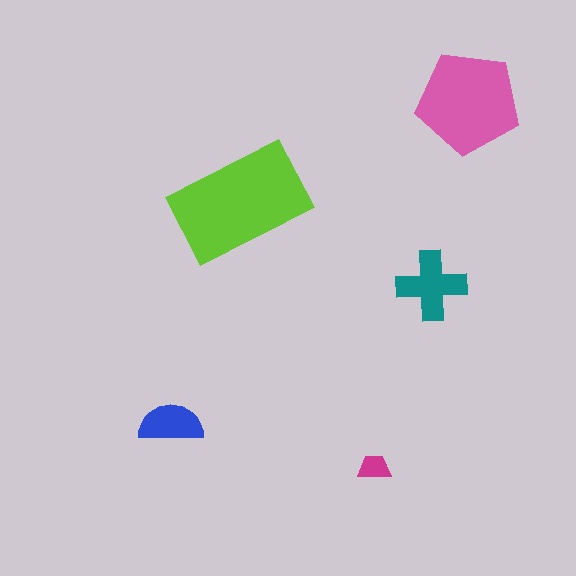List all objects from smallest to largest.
The magenta trapezoid, the blue semicircle, the teal cross, the pink pentagon, the lime rectangle.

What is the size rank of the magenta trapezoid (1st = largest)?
5th.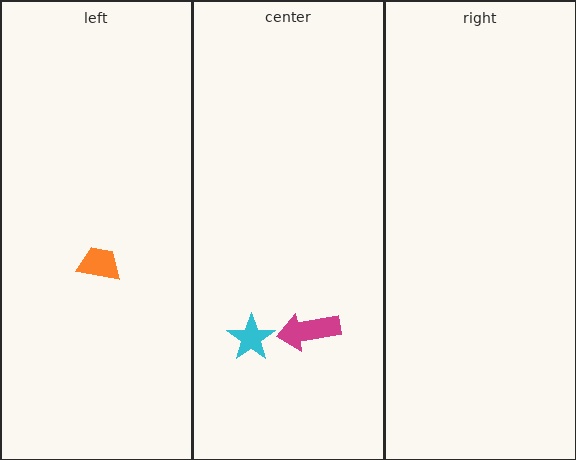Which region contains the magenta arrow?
The center region.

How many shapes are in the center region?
2.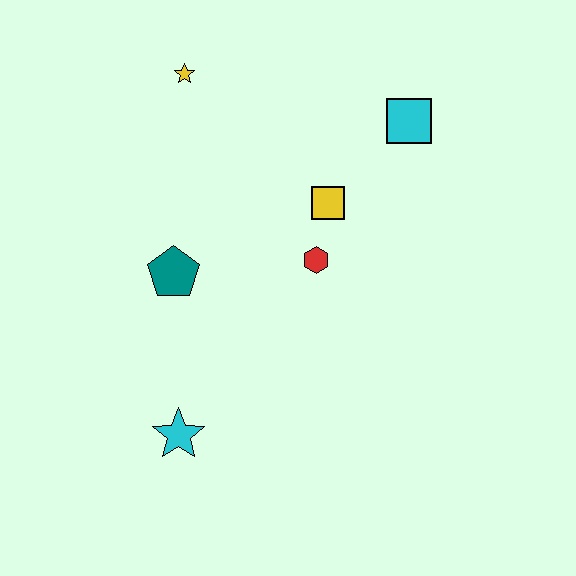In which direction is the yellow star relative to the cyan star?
The yellow star is above the cyan star.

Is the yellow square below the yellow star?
Yes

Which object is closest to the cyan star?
The teal pentagon is closest to the cyan star.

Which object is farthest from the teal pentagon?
The cyan square is farthest from the teal pentagon.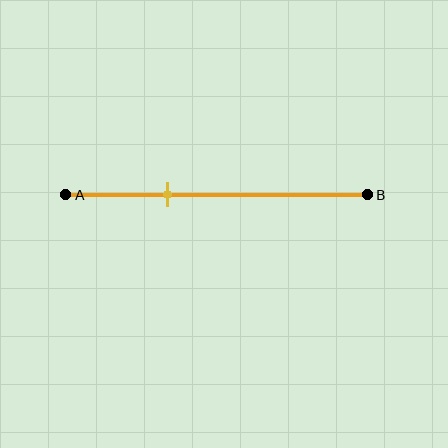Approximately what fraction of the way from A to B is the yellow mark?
The yellow mark is approximately 35% of the way from A to B.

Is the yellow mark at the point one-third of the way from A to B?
Yes, the mark is approximately at the one-third point.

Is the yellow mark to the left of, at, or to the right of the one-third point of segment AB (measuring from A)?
The yellow mark is approximately at the one-third point of segment AB.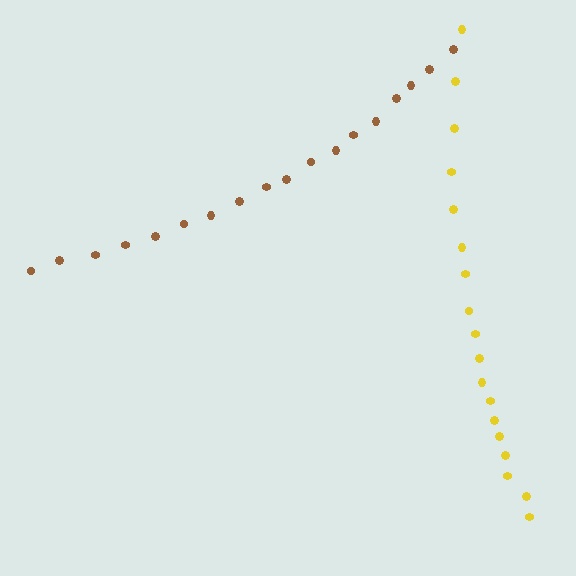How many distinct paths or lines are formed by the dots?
There are 2 distinct paths.